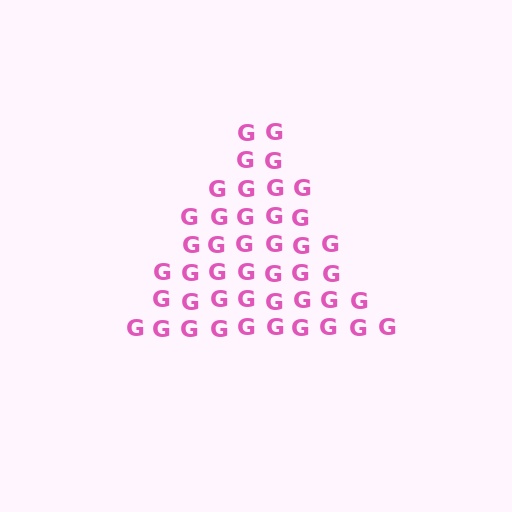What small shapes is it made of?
It is made of small letter G's.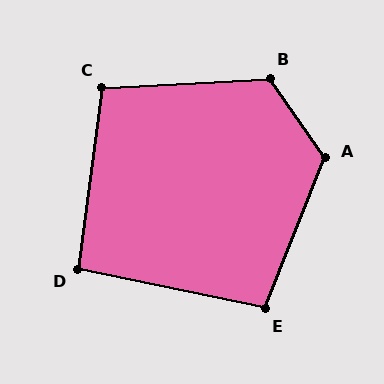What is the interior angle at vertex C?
Approximately 101 degrees (obtuse).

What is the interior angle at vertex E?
Approximately 100 degrees (obtuse).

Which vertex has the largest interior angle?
A, at approximately 123 degrees.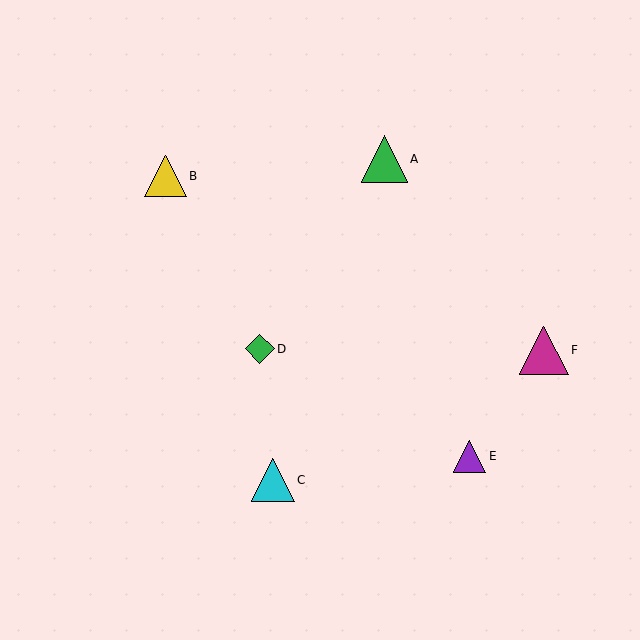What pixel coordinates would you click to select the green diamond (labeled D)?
Click at (260, 349) to select the green diamond D.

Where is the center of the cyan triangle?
The center of the cyan triangle is at (273, 480).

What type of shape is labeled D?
Shape D is a green diamond.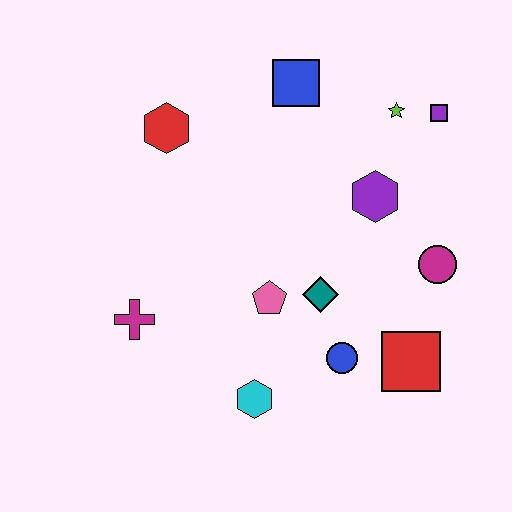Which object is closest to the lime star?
The purple square is closest to the lime star.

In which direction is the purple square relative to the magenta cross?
The purple square is to the right of the magenta cross.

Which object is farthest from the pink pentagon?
The purple square is farthest from the pink pentagon.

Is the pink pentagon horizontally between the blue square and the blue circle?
No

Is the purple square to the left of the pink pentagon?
No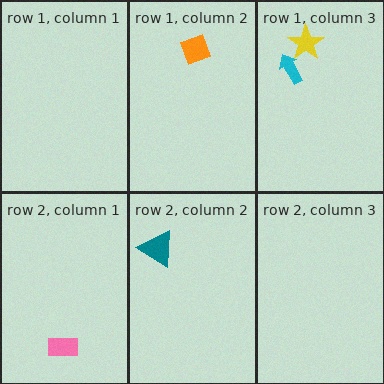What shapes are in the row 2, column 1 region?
The pink rectangle.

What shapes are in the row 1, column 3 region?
The cyan arrow, the yellow star.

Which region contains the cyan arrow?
The row 1, column 3 region.